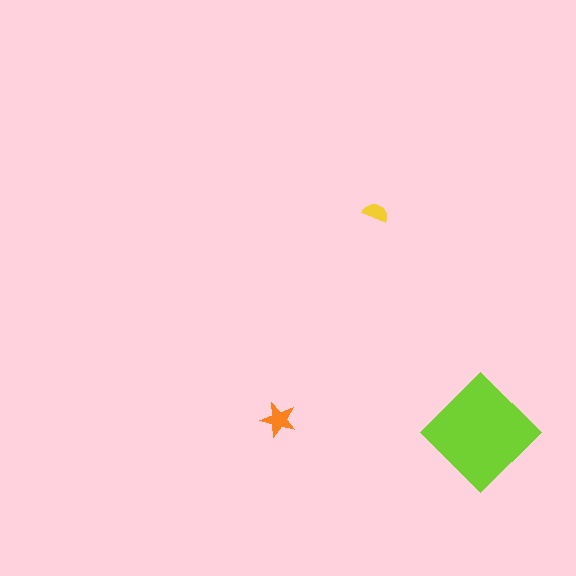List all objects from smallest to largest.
The yellow semicircle, the orange star, the lime diamond.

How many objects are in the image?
There are 3 objects in the image.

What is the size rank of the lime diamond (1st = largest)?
1st.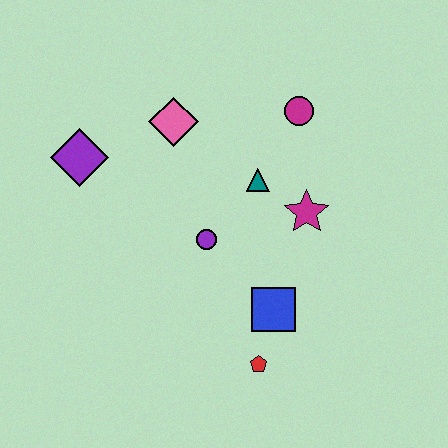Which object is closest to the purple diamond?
The pink diamond is closest to the purple diamond.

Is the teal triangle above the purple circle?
Yes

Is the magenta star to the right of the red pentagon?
Yes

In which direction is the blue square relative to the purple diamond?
The blue square is to the right of the purple diamond.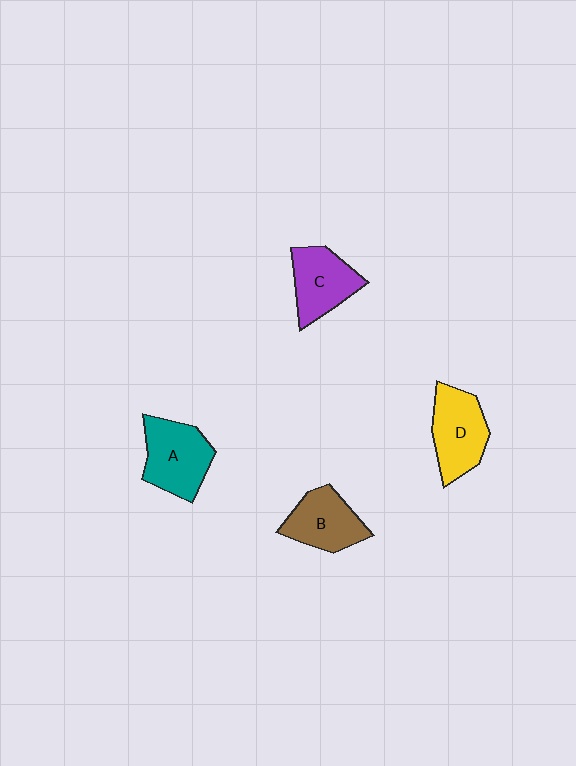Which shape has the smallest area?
Shape B (brown).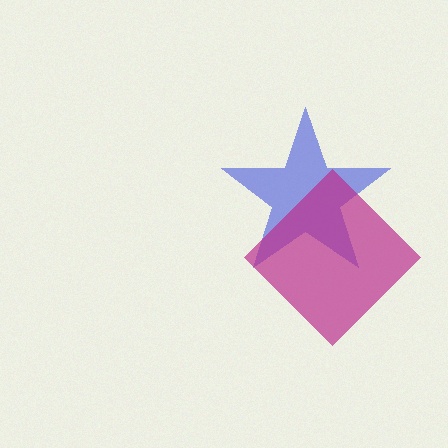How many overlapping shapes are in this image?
There are 2 overlapping shapes in the image.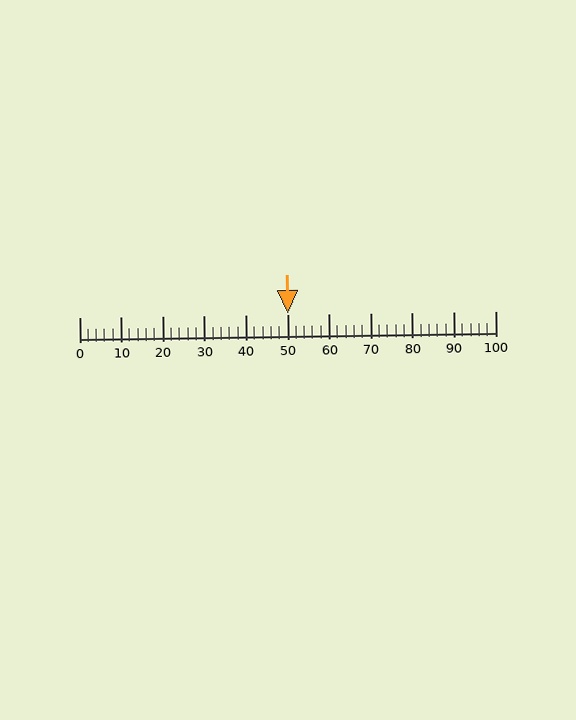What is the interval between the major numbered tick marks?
The major tick marks are spaced 10 units apart.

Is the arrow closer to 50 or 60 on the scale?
The arrow is closer to 50.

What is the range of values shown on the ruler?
The ruler shows values from 0 to 100.